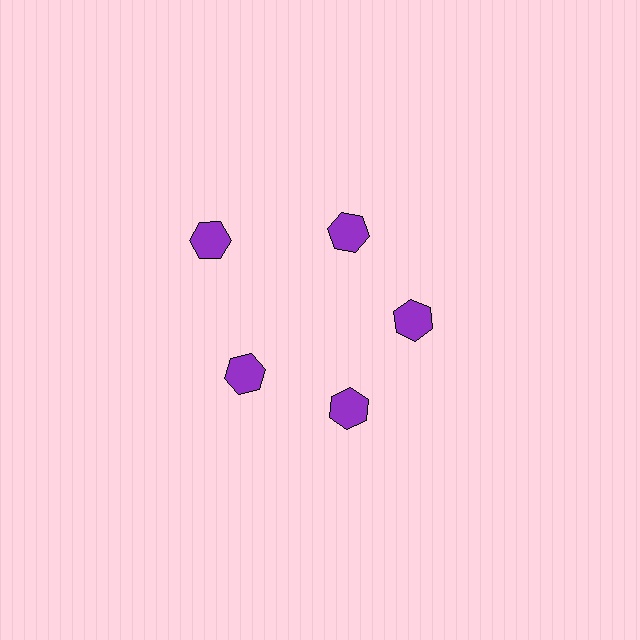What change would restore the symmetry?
The symmetry would be restored by moving it inward, back onto the ring so that all 5 hexagons sit at equal angles and equal distance from the center.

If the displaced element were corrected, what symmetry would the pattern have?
It would have 5-fold rotational symmetry — the pattern would map onto itself every 72 degrees.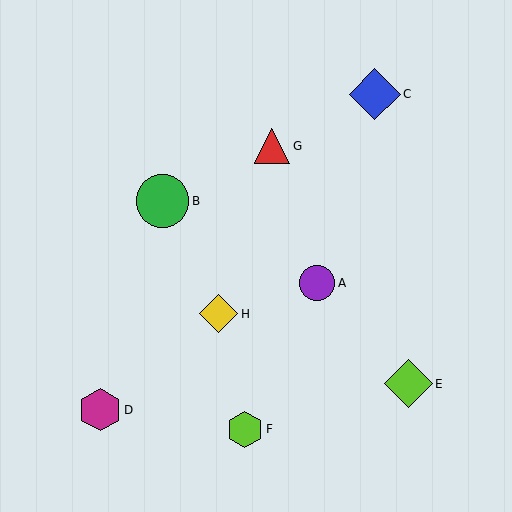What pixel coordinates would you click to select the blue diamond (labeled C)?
Click at (375, 94) to select the blue diamond C.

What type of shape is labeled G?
Shape G is a red triangle.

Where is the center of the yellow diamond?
The center of the yellow diamond is at (219, 314).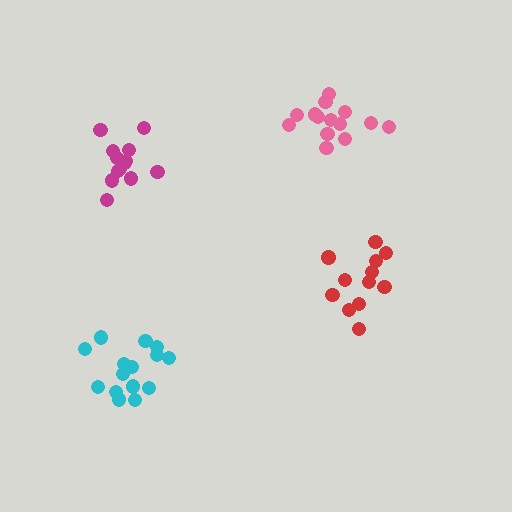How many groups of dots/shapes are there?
There are 4 groups.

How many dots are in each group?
Group 1: 12 dots, Group 2: 14 dots, Group 3: 13 dots, Group 4: 15 dots (54 total).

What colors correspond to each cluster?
The clusters are colored: red, pink, magenta, cyan.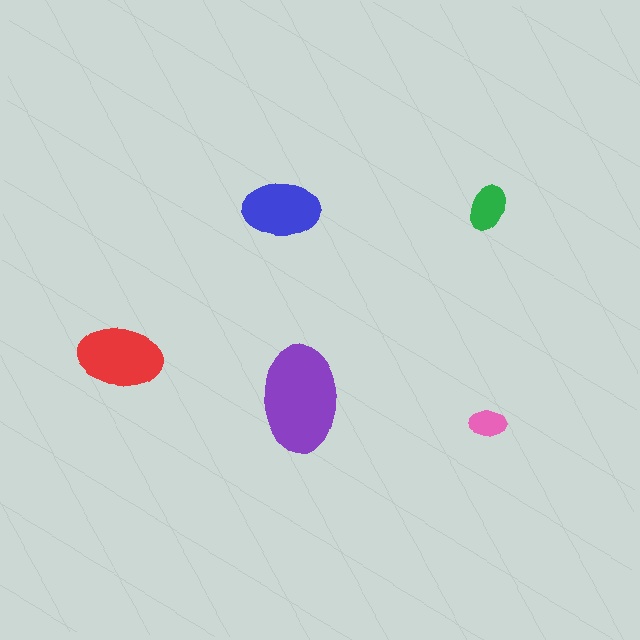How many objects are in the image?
There are 5 objects in the image.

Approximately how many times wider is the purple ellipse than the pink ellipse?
About 3 times wider.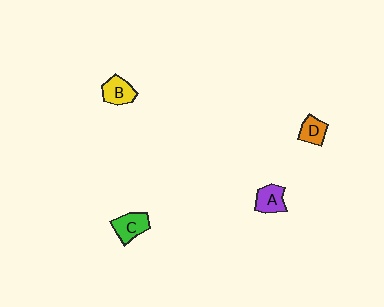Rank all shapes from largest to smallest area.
From largest to smallest: C (green), B (yellow), A (purple), D (orange).